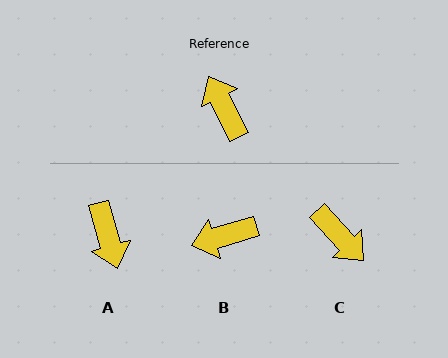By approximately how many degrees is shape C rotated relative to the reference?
Approximately 163 degrees clockwise.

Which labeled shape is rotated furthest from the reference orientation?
A, about 170 degrees away.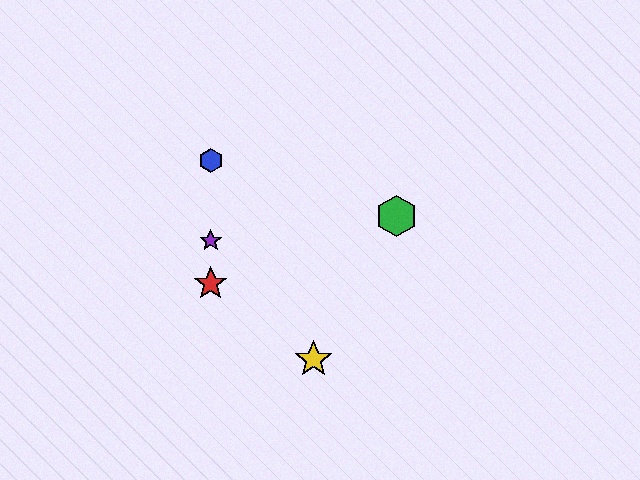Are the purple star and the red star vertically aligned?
Yes, both are at x≈211.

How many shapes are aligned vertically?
3 shapes (the red star, the blue hexagon, the purple star) are aligned vertically.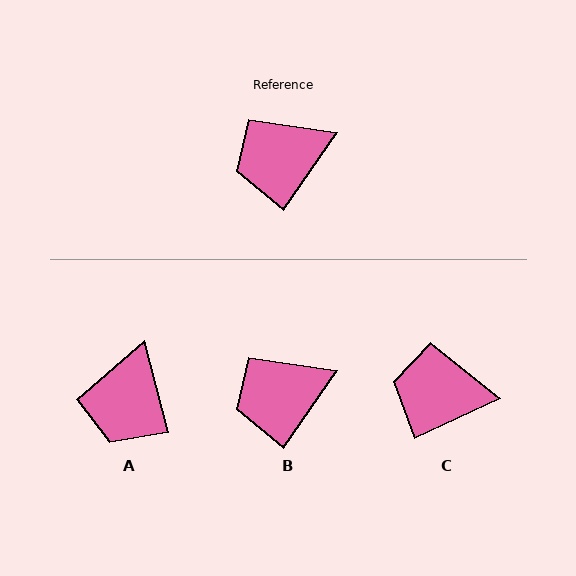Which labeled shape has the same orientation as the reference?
B.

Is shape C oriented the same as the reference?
No, it is off by about 30 degrees.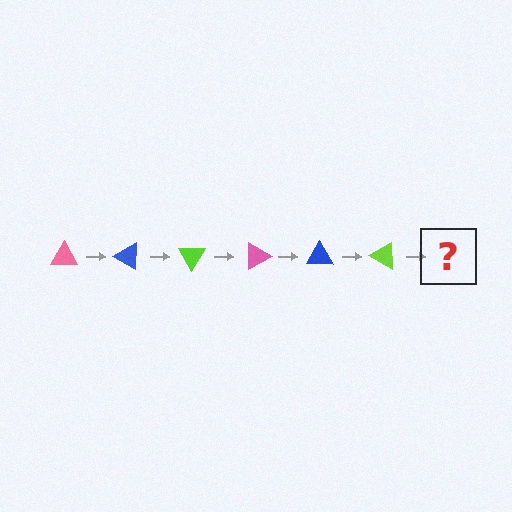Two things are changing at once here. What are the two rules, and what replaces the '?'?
The two rules are that it rotates 30 degrees each step and the color cycles through pink, blue, and lime. The '?' should be a pink triangle, rotated 180 degrees from the start.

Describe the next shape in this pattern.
It should be a pink triangle, rotated 180 degrees from the start.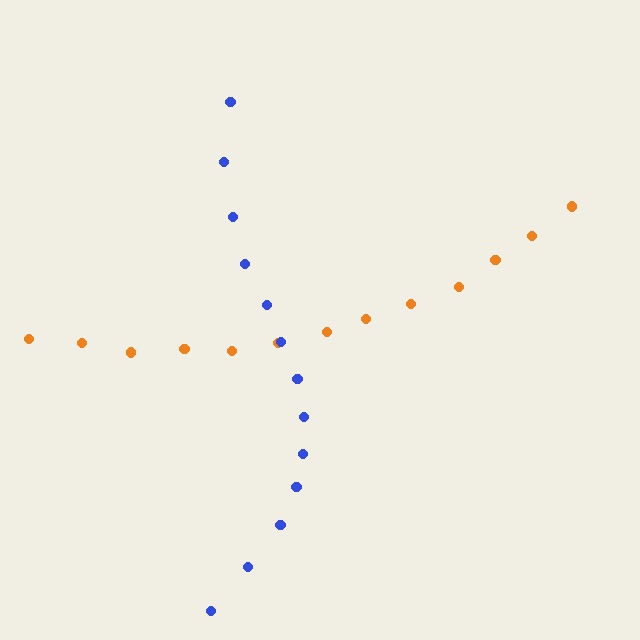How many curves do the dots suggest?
There are 2 distinct paths.